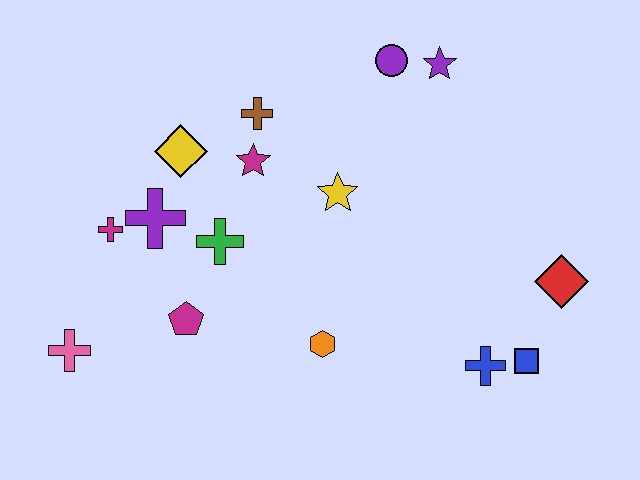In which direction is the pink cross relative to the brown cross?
The pink cross is below the brown cross.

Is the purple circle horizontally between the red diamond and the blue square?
No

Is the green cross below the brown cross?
Yes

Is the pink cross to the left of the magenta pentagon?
Yes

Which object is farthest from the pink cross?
The red diamond is farthest from the pink cross.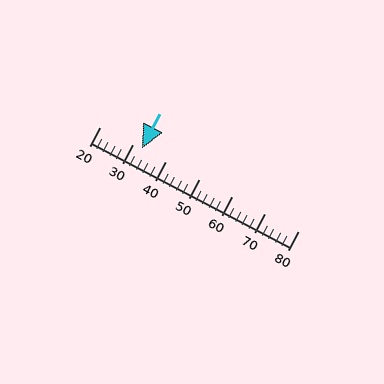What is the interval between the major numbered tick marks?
The major tick marks are spaced 10 units apart.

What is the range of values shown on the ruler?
The ruler shows values from 20 to 80.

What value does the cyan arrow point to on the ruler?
The cyan arrow points to approximately 33.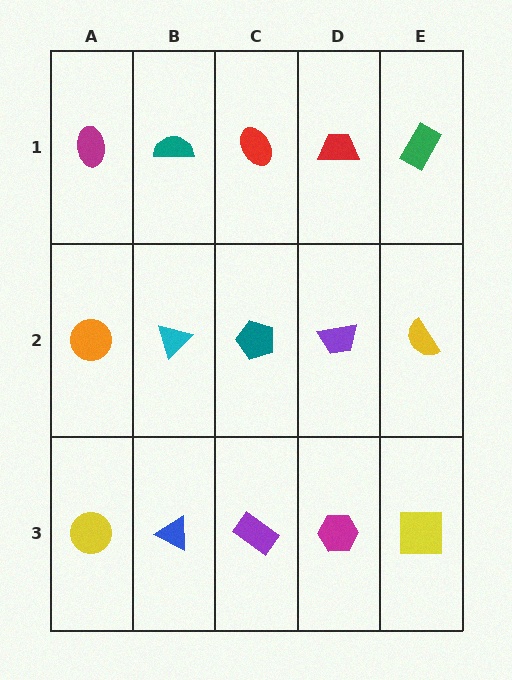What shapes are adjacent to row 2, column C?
A red ellipse (row 1, column C), a purple rectangle (row 3, column C), a cyan triangle (row 2, column B), a purple trapezoid (row 2, column D).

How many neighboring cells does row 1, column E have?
2.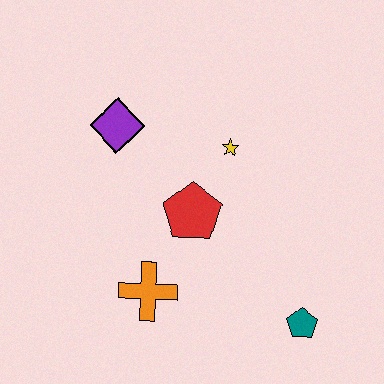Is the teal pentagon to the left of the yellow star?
No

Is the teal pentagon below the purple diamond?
Yes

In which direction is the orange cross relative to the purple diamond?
The orange cross is below the purple diamond.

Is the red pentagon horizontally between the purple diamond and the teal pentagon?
Yes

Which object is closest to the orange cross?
The red pentagon is closest to the orange cross.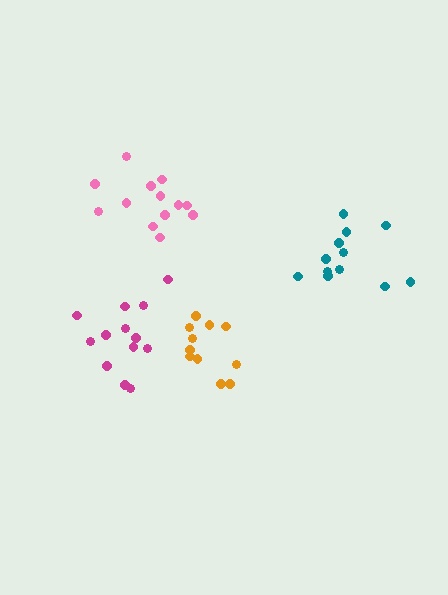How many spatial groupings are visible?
There are 4 spatial groupings.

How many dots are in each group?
Group 1: 12 dots, Group 2: 13 dots, Group 3: 13 dots, Group 4: 11 dots (49 total).